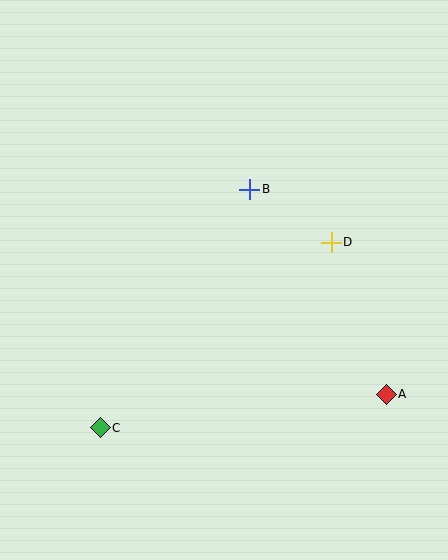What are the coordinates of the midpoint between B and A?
The midpoint between B and A is at (318, 292).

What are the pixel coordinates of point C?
Point C is at (100, 428).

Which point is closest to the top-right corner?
Point D is closest to the top-right corner.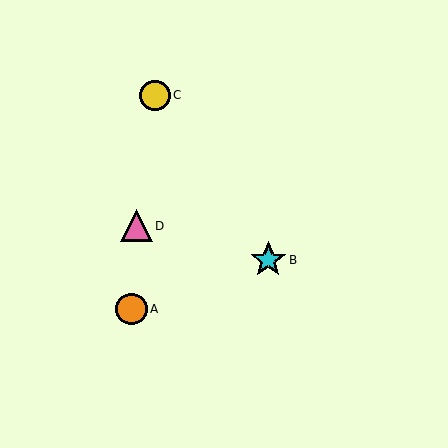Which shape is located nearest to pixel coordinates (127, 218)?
The pink triangle (labeled D) at (136, 226) is nearest to that location.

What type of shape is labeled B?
Shape B is a cyan star.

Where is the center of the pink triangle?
The center of the pink triangle is at (136, 226).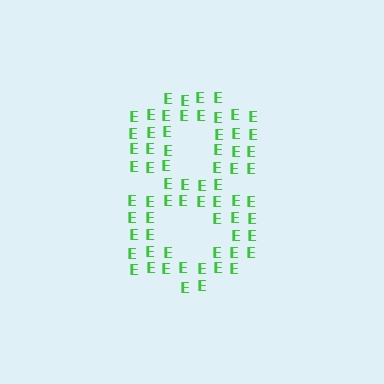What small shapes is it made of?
It is made of small letter E's.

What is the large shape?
The large shape is the digit 8.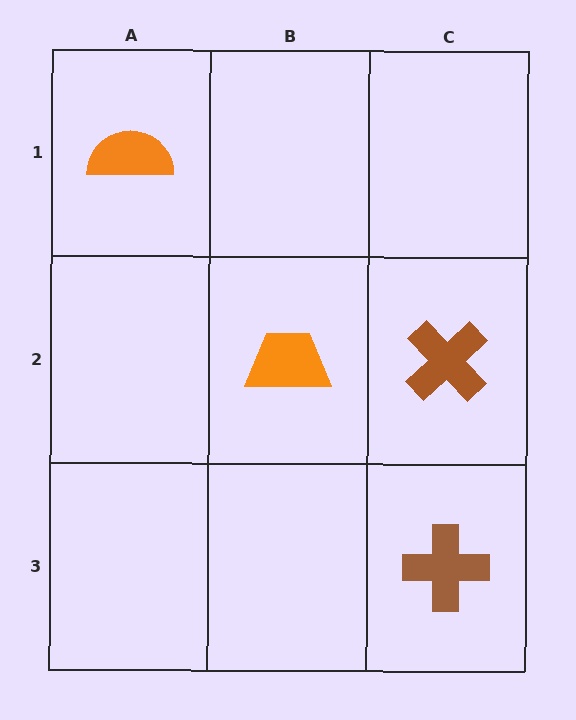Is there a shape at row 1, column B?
No, that cell is empty.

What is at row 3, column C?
A brown cross.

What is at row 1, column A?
An orange semicircle.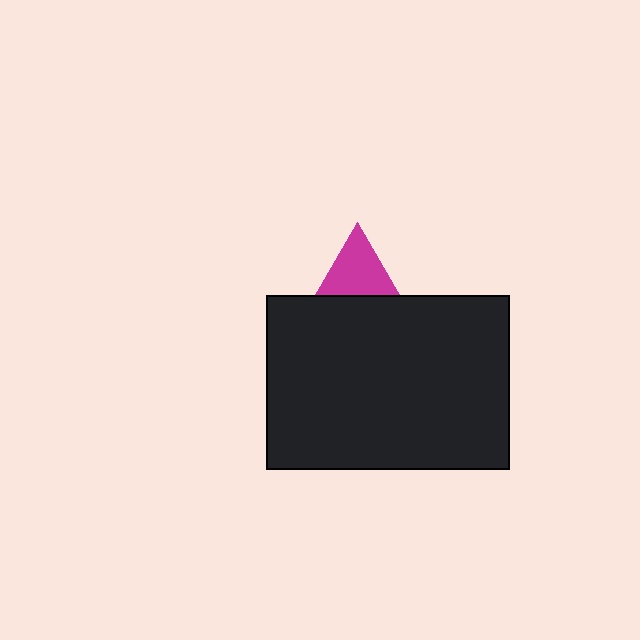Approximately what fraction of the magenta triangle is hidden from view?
Roughly 59% of the magenta triangle is hidden behind the black rectangle.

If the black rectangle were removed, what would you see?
You would see the complete magenta triangle.